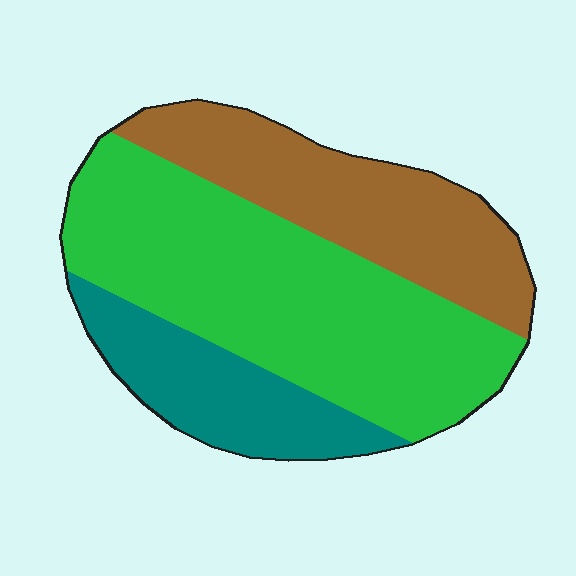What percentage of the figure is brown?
Brown covers about 30% of the figure.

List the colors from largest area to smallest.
From largest to smallest: green, brown, teal.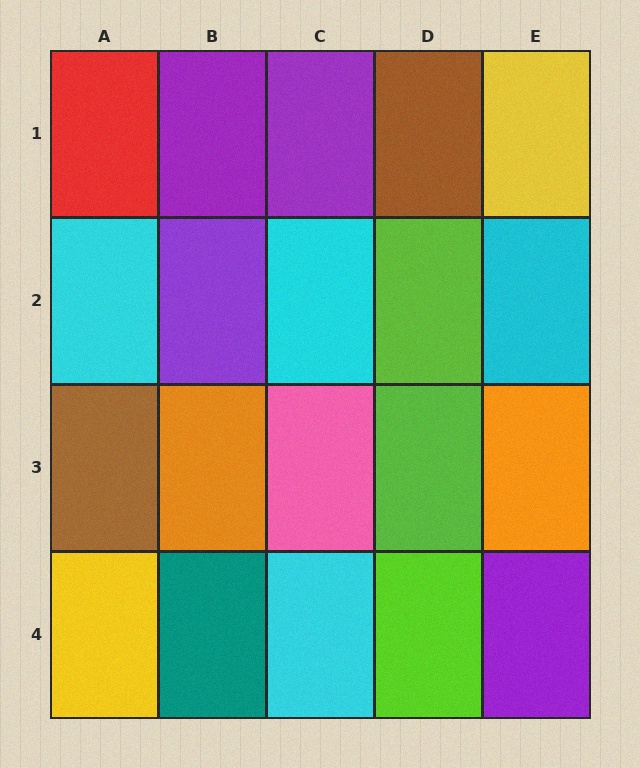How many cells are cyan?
4 cells are cyan.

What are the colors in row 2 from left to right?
Cyan, purple, cyan, lime, cyan.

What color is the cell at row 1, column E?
Yellow.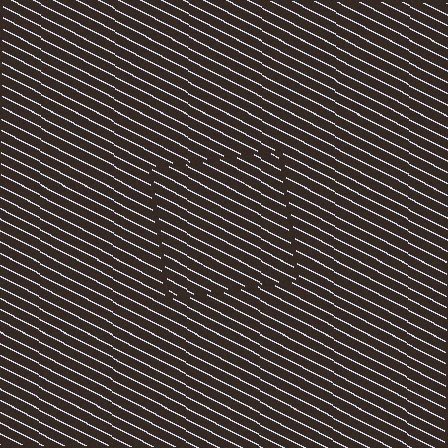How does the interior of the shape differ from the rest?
The interior of the shape contains the same grating, shifted by half a period — the contour is defined by the phase discontinuity where line-ends from the inner and outer gratings abut.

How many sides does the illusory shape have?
4 sides — the line-ends trace a square.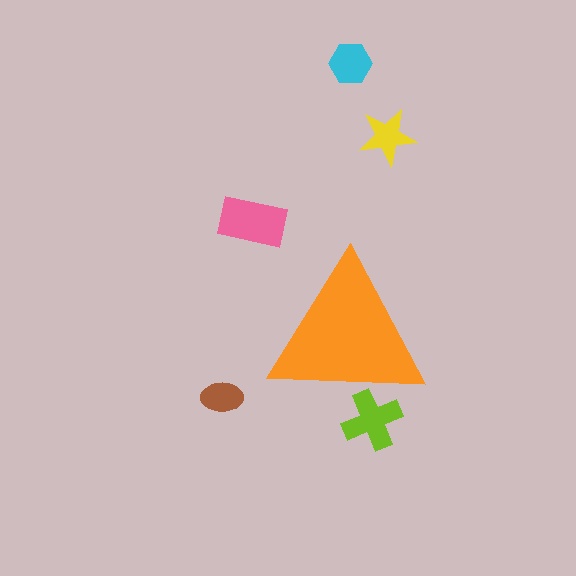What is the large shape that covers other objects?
An orange triangle.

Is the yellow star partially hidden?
No, the yellow star is fully visible.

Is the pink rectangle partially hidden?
No, the pink rectangle is fully visible.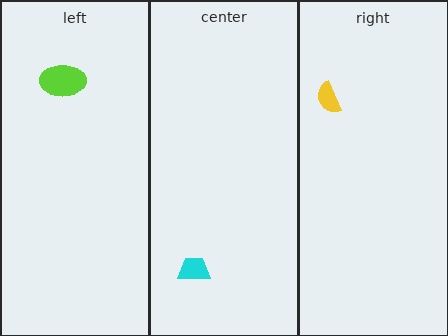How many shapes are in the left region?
1.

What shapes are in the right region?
The yellow semicircle.